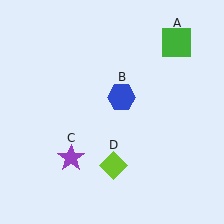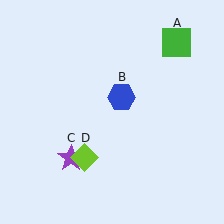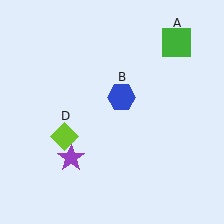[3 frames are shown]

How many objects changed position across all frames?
1 object changed position: lime diamond (object D).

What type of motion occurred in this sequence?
The lime diamond (object D) rotated clockwise around the center of the scene.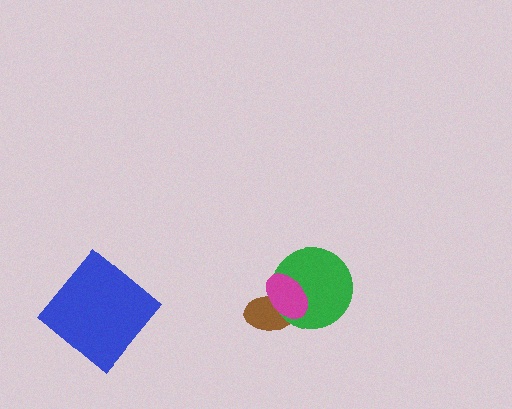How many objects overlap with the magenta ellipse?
2 objects overlap with the magenta ellipse.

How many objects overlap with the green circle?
2 objects overlap with the green circle.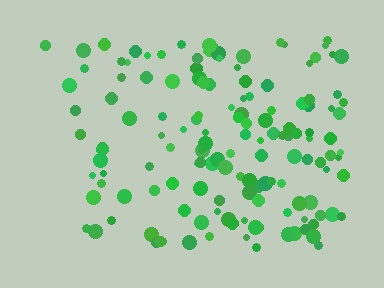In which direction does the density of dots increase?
From left to right, with the right side densest.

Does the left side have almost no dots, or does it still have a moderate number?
Still a moderate number, just noticeably fewer than the right.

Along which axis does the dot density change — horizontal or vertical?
Horizontal.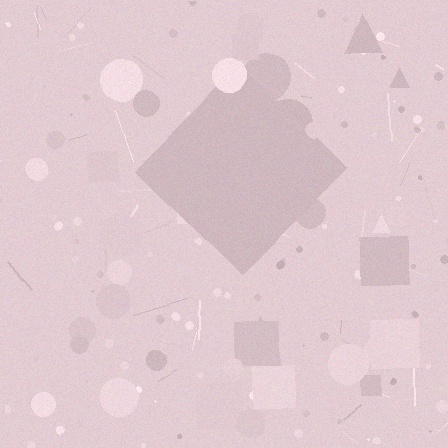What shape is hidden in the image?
A diamond is hidden in the image.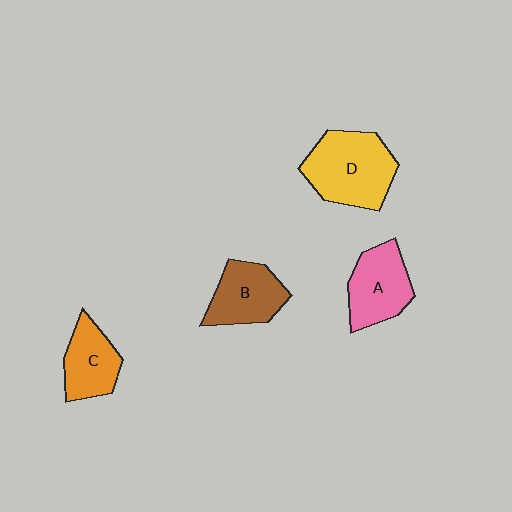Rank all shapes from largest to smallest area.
From largest to smallest: D (yellow), A (pink), B (brown), C (orange).